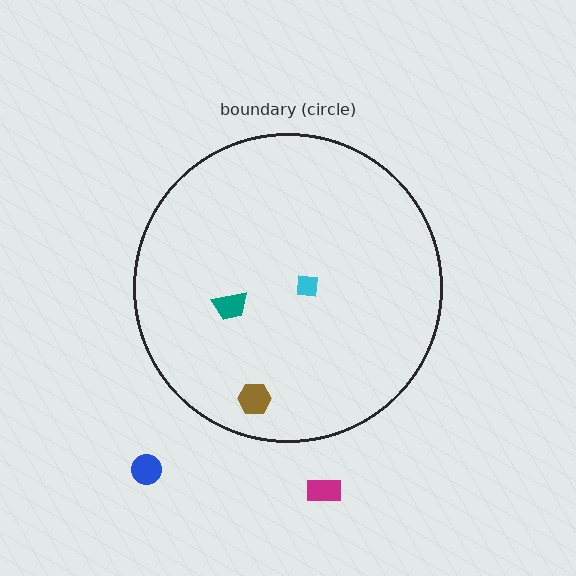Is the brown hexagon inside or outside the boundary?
Inside.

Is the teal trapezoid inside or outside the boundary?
Inside.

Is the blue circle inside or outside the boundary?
Outside.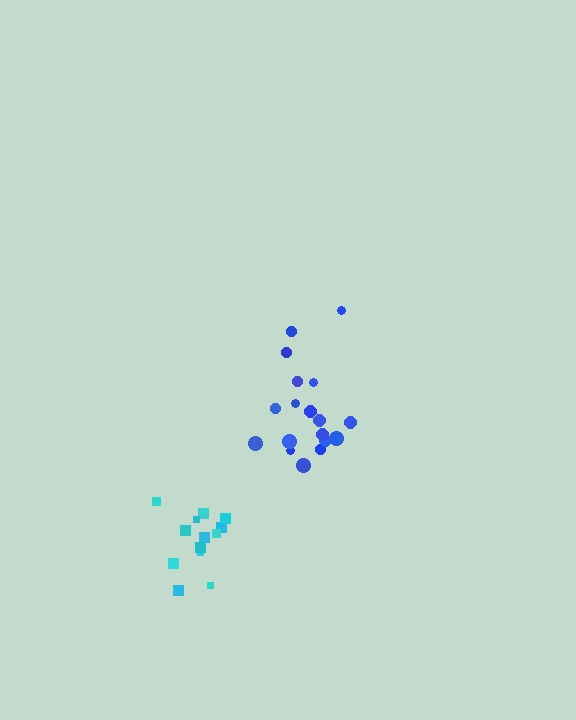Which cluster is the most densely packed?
Cyan.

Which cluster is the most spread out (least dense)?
Blue.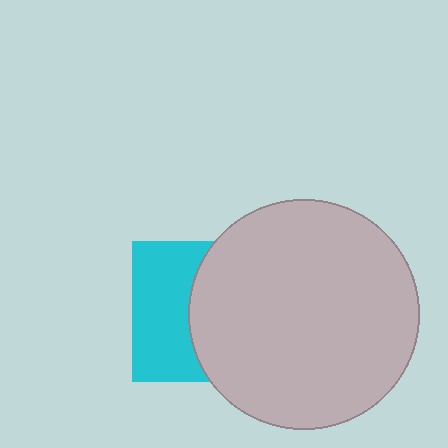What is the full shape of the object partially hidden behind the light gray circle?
The partially hidden object is a cyan square.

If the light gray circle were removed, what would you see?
You would see the complete cyan square.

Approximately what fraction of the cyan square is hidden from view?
Roughly 55% of the cyan square is hidden behind the light gray circle.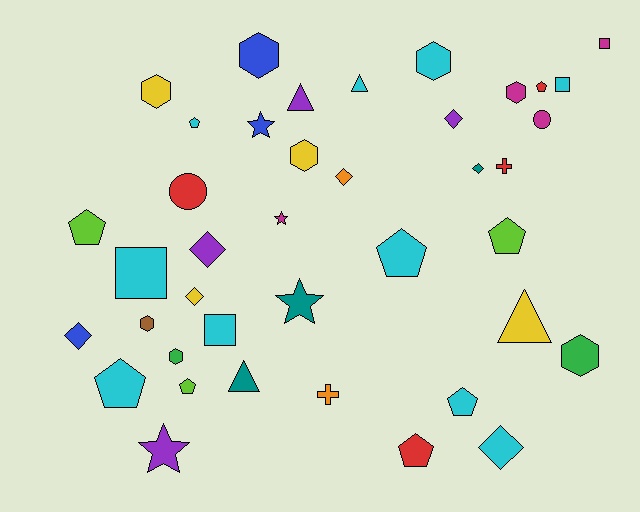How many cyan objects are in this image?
There are 10 cyan objects.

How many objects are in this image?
There are 40 objects.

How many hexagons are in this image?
There are 8 hexagons.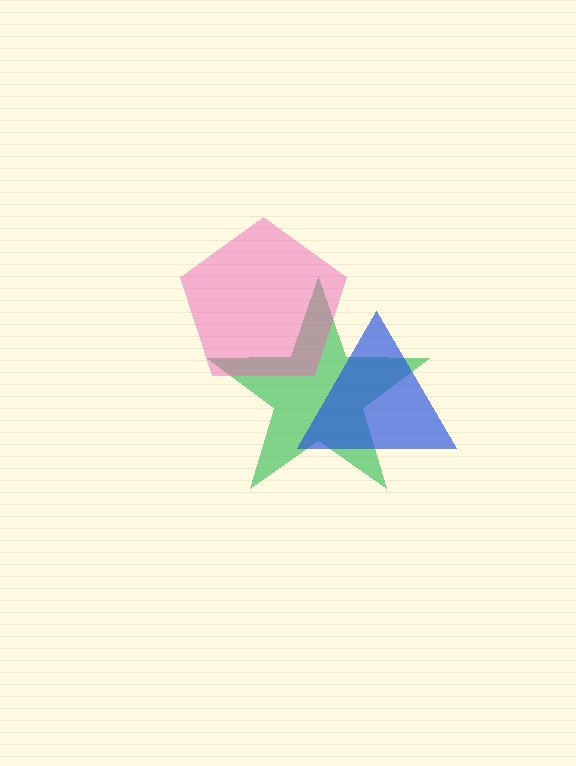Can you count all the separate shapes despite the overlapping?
Yes, there are 3 separate shapes.